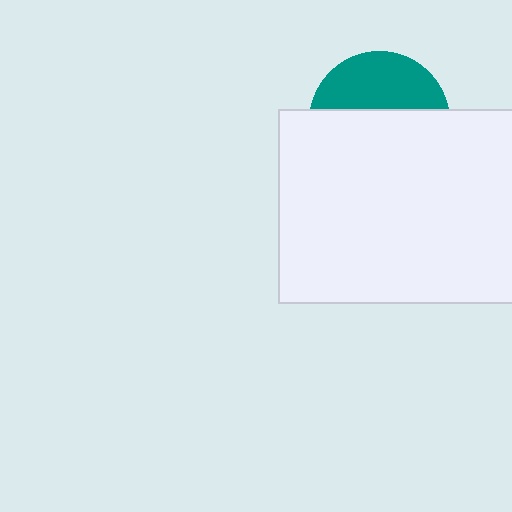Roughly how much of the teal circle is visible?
A small part of it is visible (roughly 39%).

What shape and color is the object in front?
The object in front is a white rectangle.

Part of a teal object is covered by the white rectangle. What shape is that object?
It is a circle.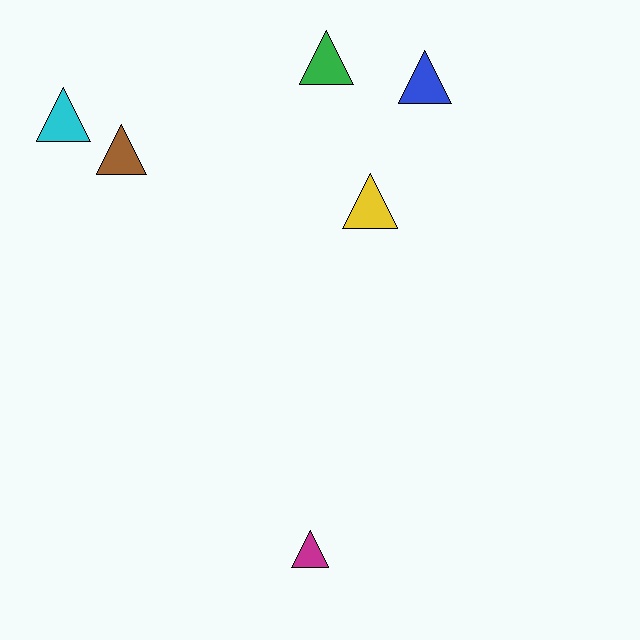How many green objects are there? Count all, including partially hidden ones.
There is 1 green object.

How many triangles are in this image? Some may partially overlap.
There are 6 triangles.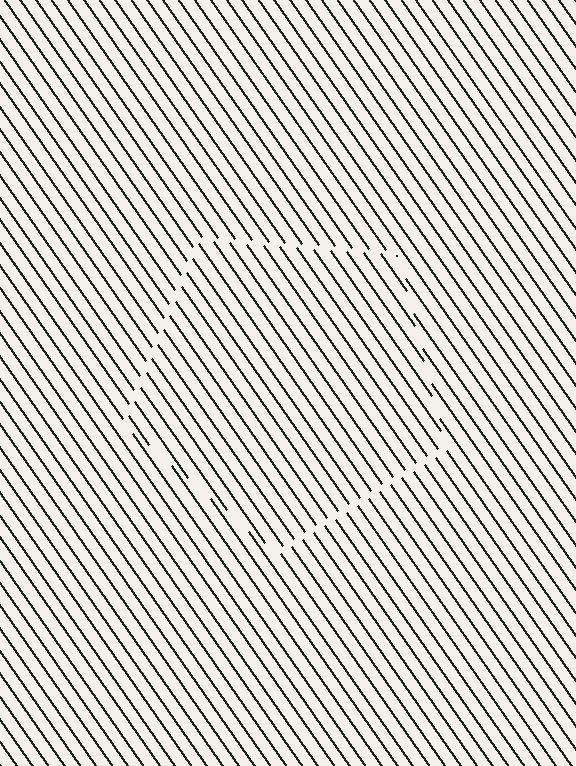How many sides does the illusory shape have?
5 sides — the line-ends trace a pentagon.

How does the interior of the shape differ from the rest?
The interior of the shape contains the same grating, shifted by half a period — the contour is defined by the phase discontinuity where line-ends from the inner and outer gratings abut.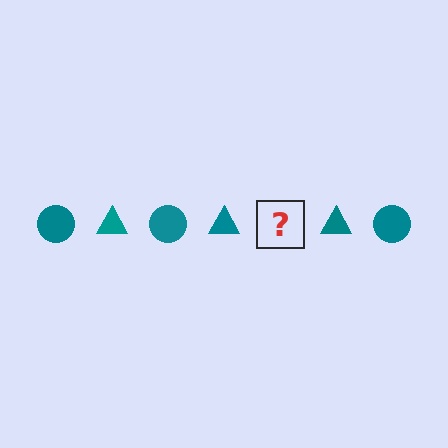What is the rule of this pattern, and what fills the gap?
The rule is that the pattern cycles through circle, triangle shapes in teal. The gap should be filled with a teal circle.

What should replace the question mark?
The question mark should be replaced with a teal circle.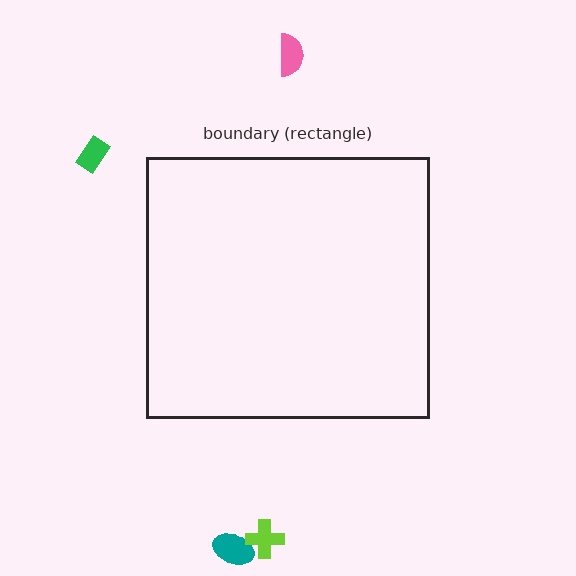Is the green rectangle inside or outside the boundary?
Outside.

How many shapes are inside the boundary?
0 inside, 4 outside.